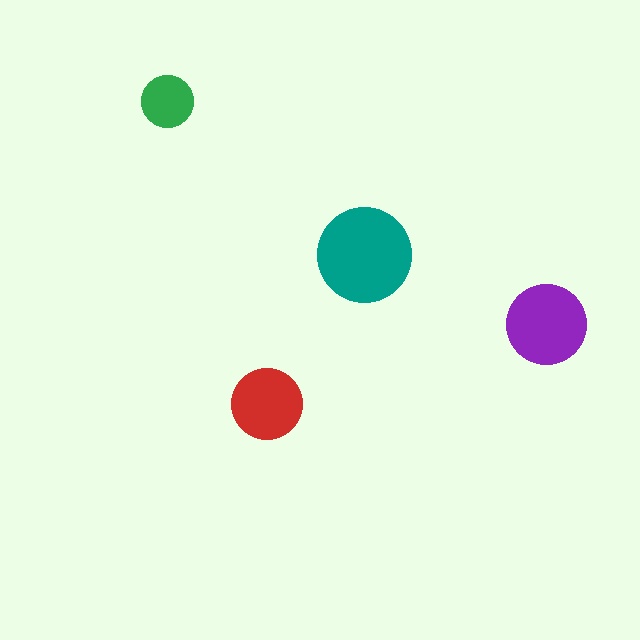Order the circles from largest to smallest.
the teal one, the purple one, the red one, the green one.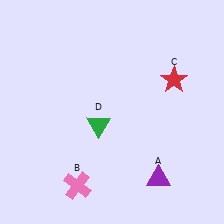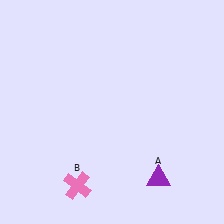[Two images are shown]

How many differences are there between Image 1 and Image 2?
There are 2 differences between the two images.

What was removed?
The green triangle (D), the red star (C) were removed in Image 2.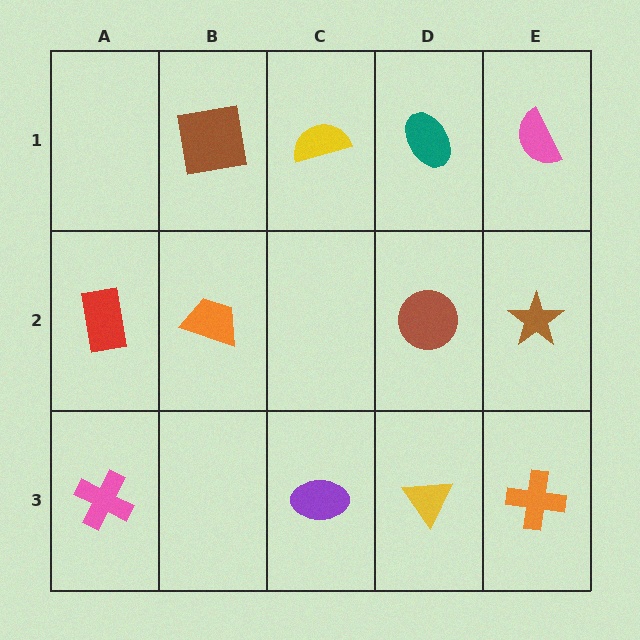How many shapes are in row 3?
4 shapes.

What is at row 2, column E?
A brown star.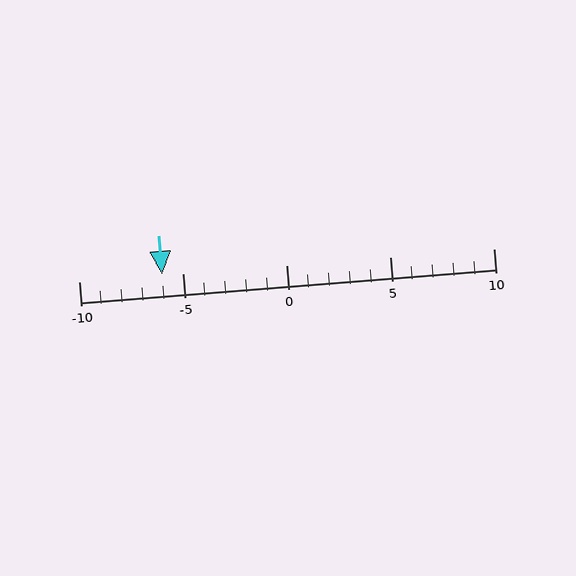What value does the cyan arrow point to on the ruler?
The cyan arrow points to approximately -6.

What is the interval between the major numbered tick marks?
The major tick marks are spaced 5 units apart.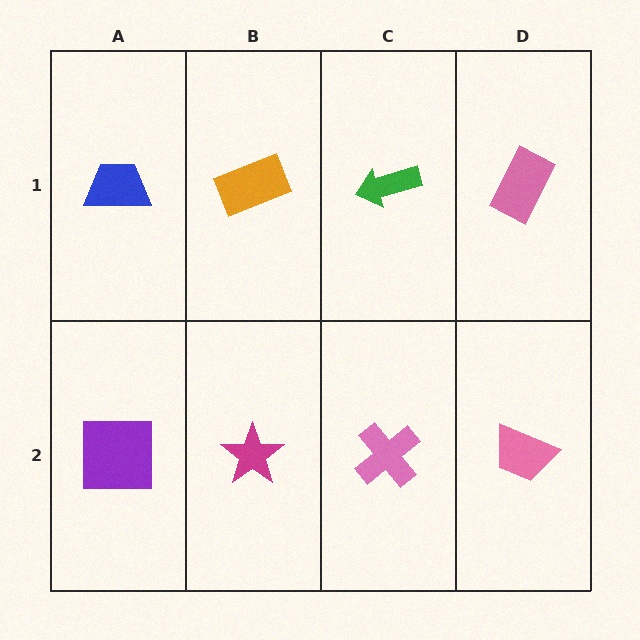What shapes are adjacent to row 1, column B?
A magenta star (row 2, column B), a blue trapezoid (row 1, column A), a green arrow (row 1, column C).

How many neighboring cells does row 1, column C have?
3.